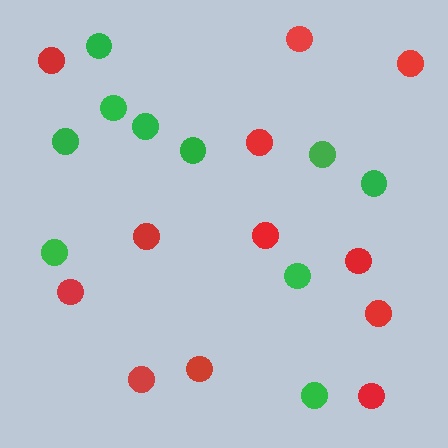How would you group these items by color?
There are 2 groups: one group of red circles (12) and one group of green circles (10).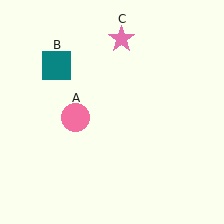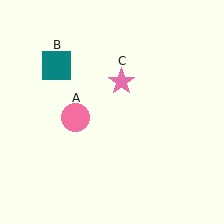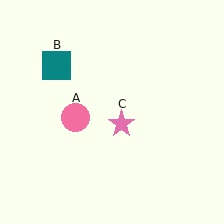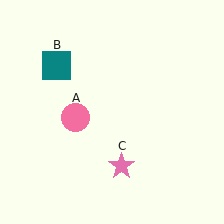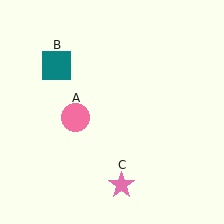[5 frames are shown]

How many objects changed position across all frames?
1 object changed position: pink star (object C).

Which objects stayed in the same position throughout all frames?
Pink circle (object A) and teal square (object B) remained stationary.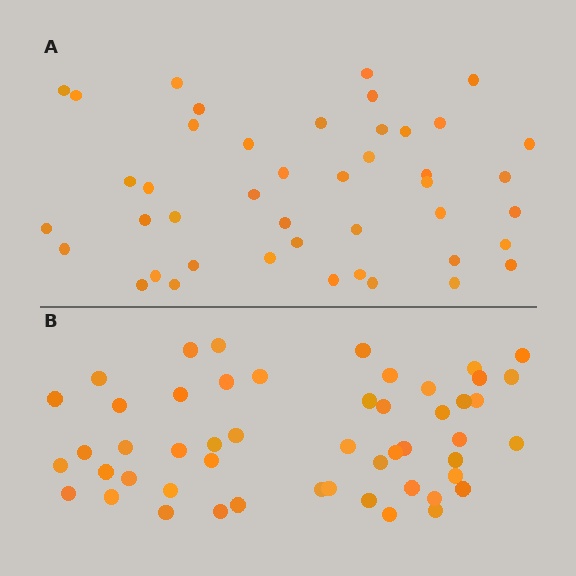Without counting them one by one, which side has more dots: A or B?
Region B (the bottom region) has more dots.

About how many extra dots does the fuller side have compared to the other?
Region B has roughly 8 or so more dots than region A.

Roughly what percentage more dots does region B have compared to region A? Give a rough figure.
About 15% more.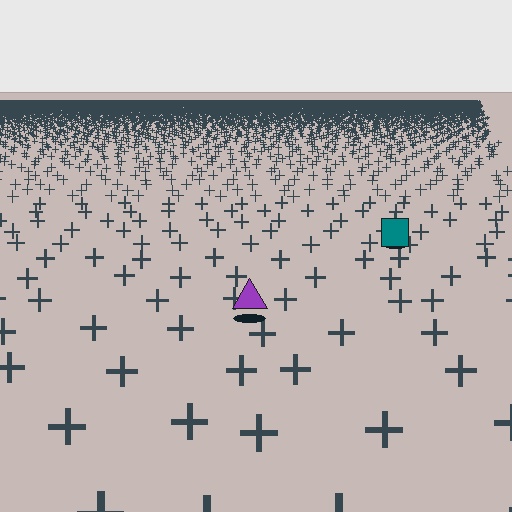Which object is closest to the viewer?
The purple triangle is closest. The texture marks near it are larger and more spread out.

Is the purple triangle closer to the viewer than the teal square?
Yes. The purple triangle is closer — you can tell from the texture gradient: the ground texture is coarser near it.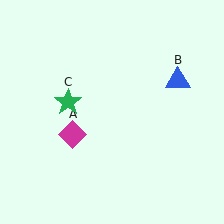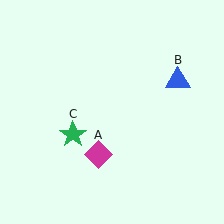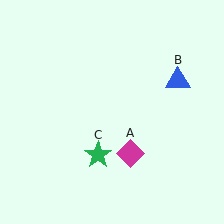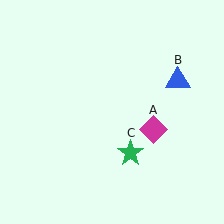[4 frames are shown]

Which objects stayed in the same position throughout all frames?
Blue triangle (object B) remained stationary.